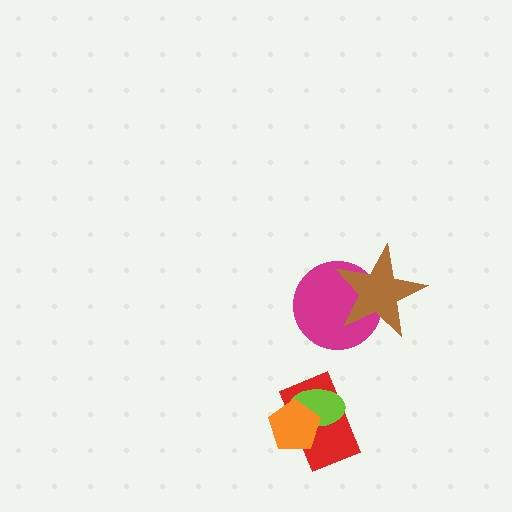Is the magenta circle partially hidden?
Yes, it is partially covered by another shape.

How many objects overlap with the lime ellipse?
2 objects overlap with the lime ellipse.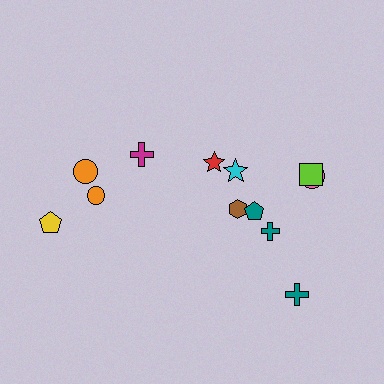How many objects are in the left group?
There are 4 objects.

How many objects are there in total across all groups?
There are 12 objects.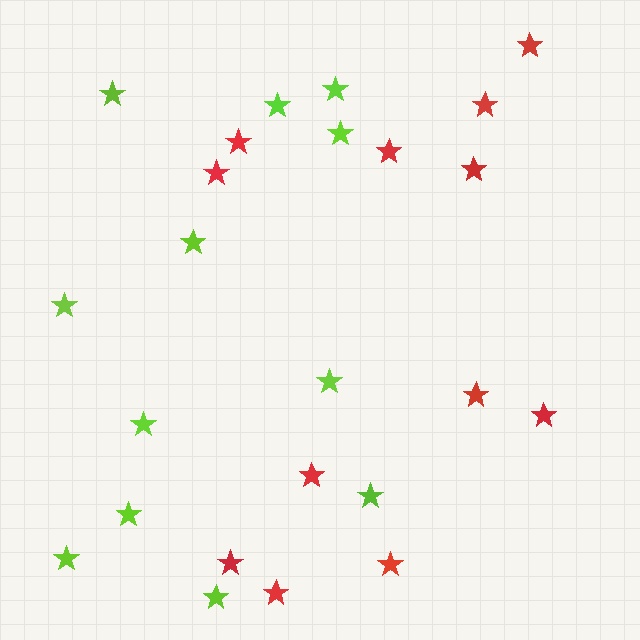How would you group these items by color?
There are 2 groups: one group of lime stars (12) and one group of red stars (12).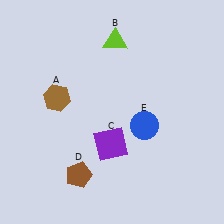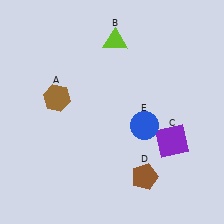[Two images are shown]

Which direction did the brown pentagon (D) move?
The brown pentagon (D) moved right.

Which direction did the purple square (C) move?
The purple square (C) moved right.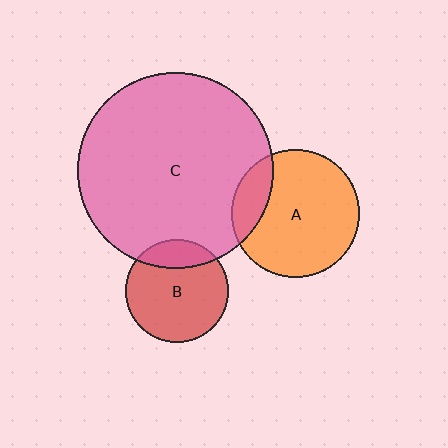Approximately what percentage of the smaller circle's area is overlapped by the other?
Approximately 20%.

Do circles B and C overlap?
Yes.